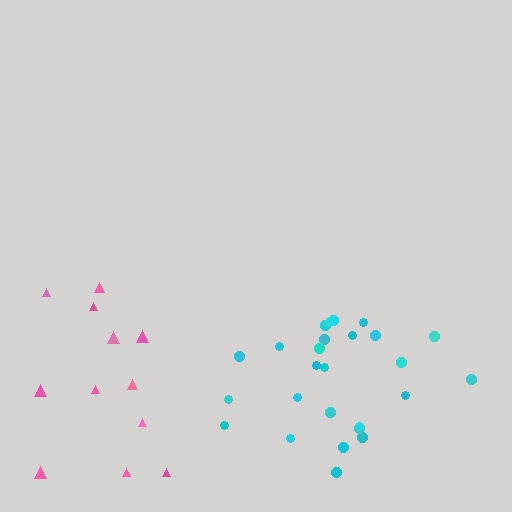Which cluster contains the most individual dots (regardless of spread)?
Cyan (26).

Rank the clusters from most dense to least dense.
cyan, pink.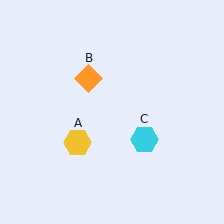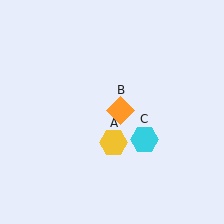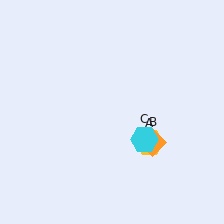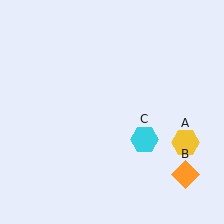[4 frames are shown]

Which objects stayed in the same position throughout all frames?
Cyan hexagon (object C) remained stationary.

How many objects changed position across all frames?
2 objects changed position: yellow hexagon (object A), orange diamond (object B).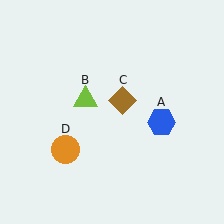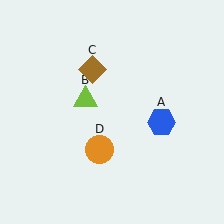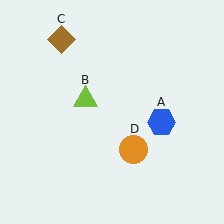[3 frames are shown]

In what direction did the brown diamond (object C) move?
The brown diamond (object C) moved up and to the left.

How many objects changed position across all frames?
2 objects changed position: brown diamond (object C), orange circle (object D).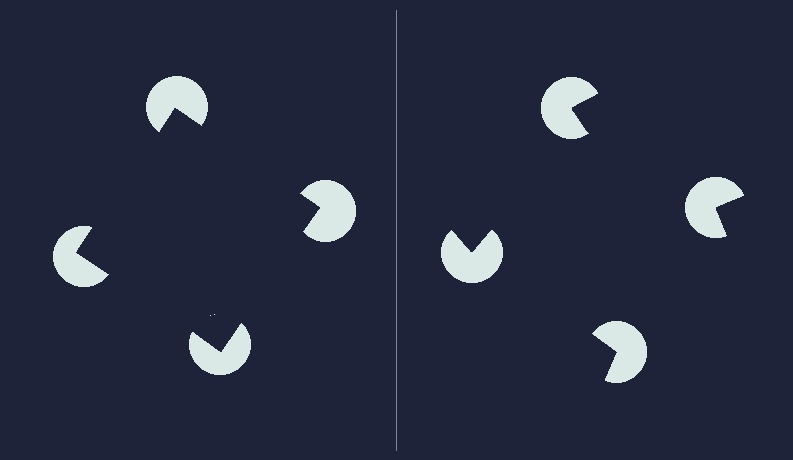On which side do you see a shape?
An illusory square appears on the left side. On the right side the wedge cuts are rotated, so no coherent shape forms.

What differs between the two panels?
The pac-man discs are positioned identically on both sides; only the wedge orientations differ. On the left they align to a square; on the right they are misaligned.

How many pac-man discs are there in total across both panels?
8 — 4 on each side.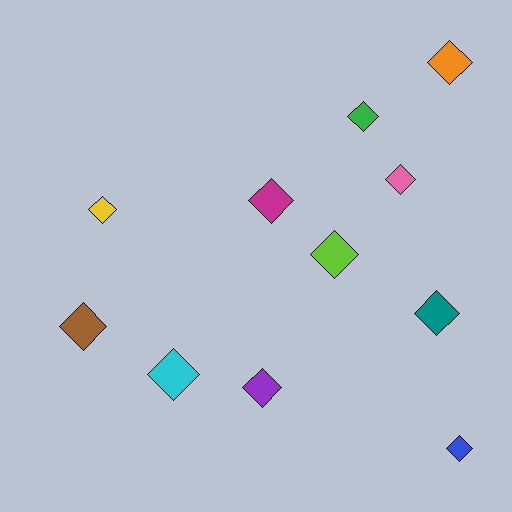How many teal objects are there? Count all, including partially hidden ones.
There is 1 teal object.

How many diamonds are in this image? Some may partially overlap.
There are 11 diamonds.